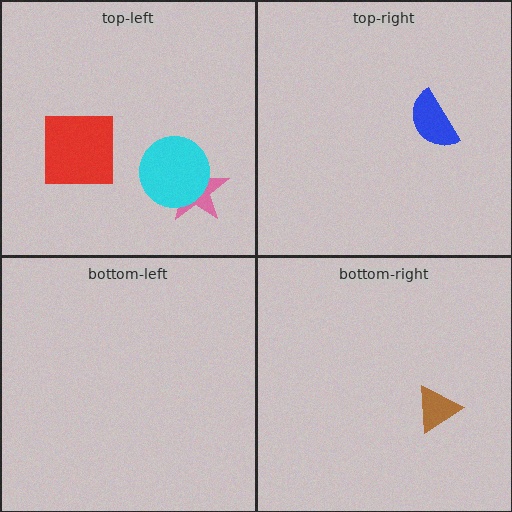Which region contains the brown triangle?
The bottom-right region.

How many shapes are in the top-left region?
4.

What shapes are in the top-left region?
The purple ellipse, the pink star, the red square, the cyan circle.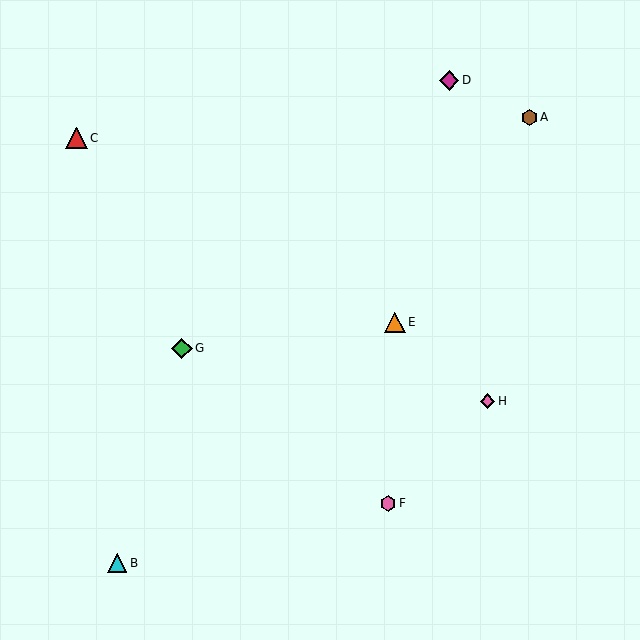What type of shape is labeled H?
Shape H is a pink diamond.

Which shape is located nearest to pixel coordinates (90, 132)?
The red triangle (labeled C) at (76, 138) is nearest to that location.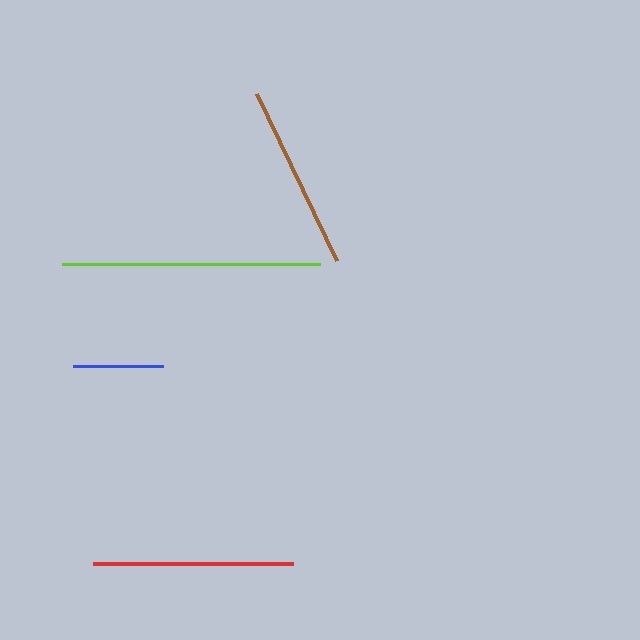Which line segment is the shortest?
The blue line is the shortest at approximately 90 pixels.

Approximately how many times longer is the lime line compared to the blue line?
The lime line is approximately 2.9 times the length of the blue line.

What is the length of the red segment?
The red segment is approximately 200 pixels long.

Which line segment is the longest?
The lime line is the longest at approximately 258 pixels.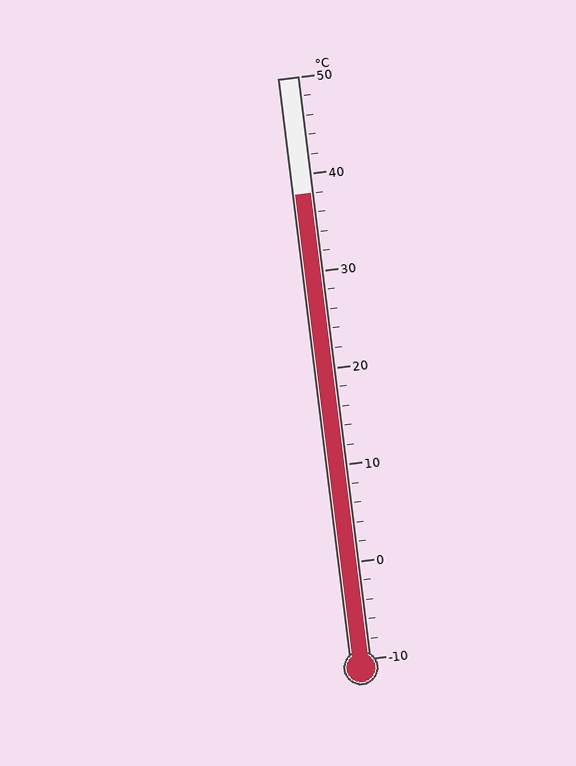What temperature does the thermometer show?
The thermometer shows approximately 38°C.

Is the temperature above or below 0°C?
The temperature is above 0°C.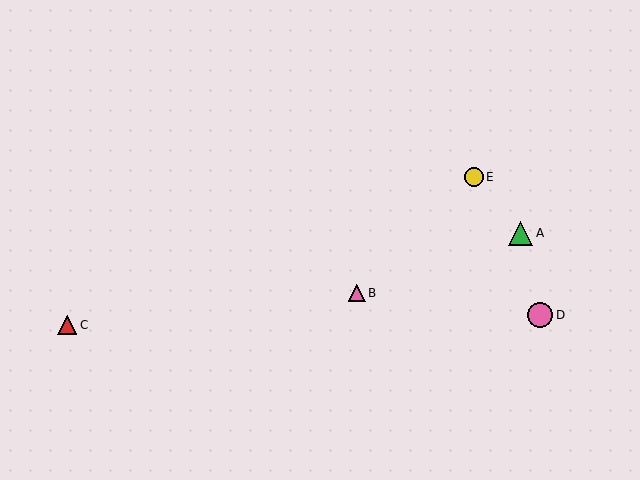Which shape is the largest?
The pink circle (labeled D) is the largest.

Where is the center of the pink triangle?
The center of the pink triangle is at (357, 293).